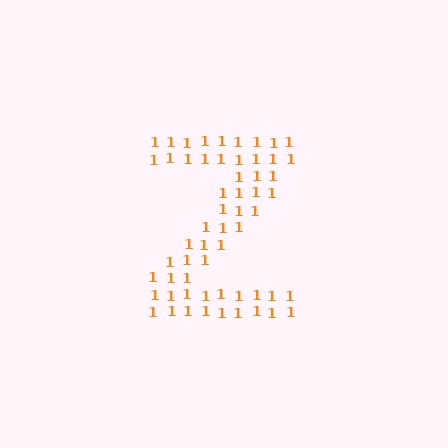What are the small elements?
The small elements are digit 1's.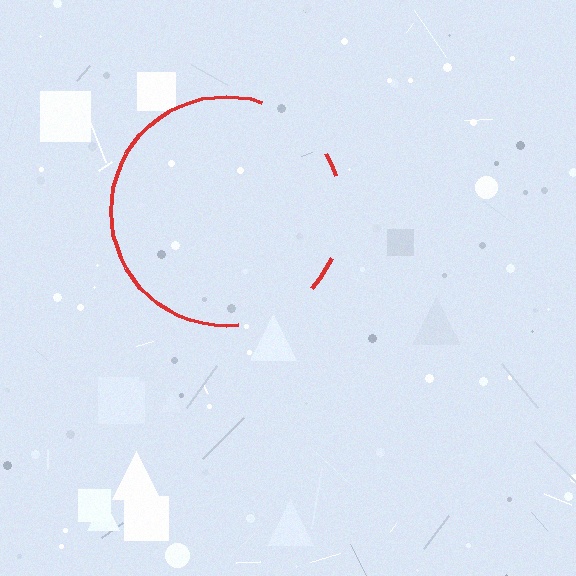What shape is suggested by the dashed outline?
The dashed outline suggests a circle.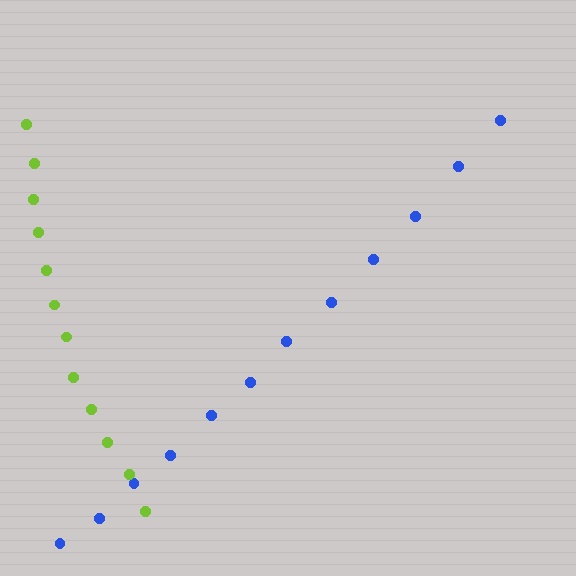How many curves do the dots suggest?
There are 2 distinct paths.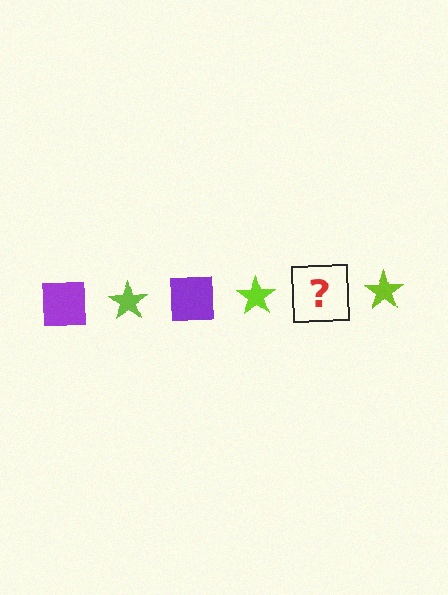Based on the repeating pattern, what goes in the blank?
The blank should be a purple square.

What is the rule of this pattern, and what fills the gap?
The rule is that the pattern alternates between purple square and lime star. The gap should be filled with a purple square.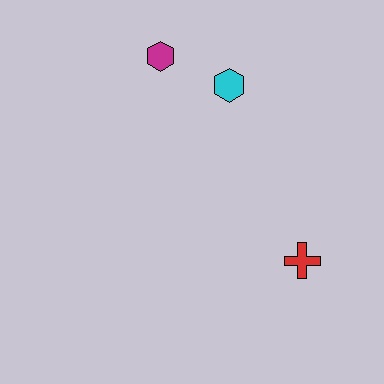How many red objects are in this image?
There is 1 red object.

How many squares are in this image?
There are no squares.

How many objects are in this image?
There are 3 objects.